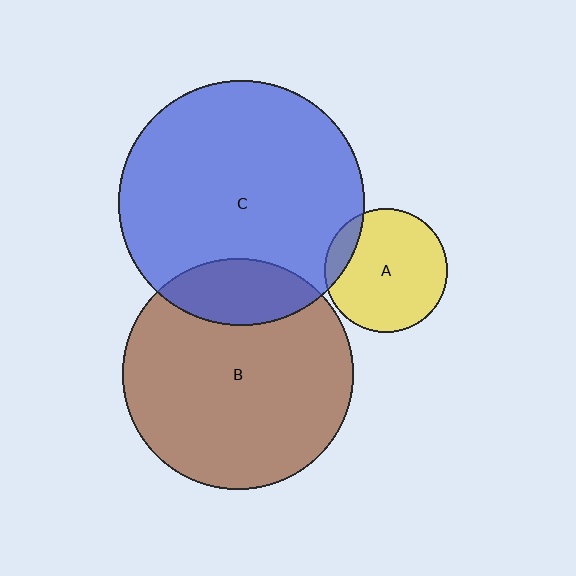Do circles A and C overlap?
Yes.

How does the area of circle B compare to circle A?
Approximately 3.5 times.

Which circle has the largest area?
Circle C (blue).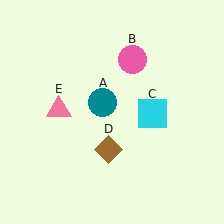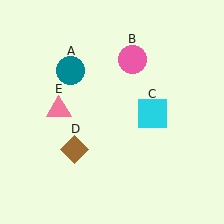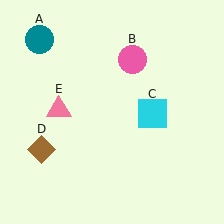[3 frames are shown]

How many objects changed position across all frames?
2 objects changed position: teal circle (object A), brown diamond (object D).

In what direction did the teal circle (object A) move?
The teal circle (object A) moved up and to the left.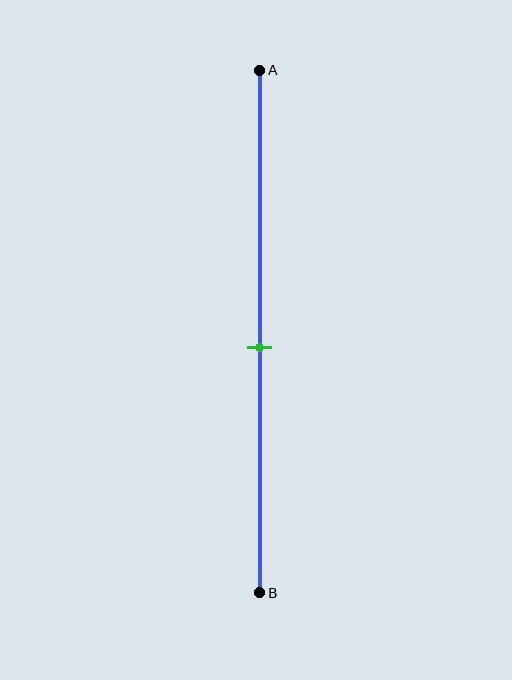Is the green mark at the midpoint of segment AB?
Yes, the mark is approximately at the midpoint.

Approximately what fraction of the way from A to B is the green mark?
The green mark is approximately 55% of the way from A to B.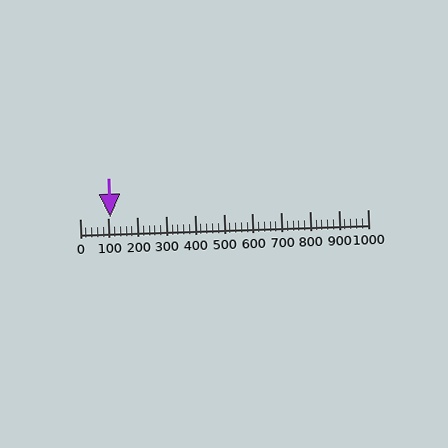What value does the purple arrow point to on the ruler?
The purple arrow points to approximately 106.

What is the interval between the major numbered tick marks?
The major tick marks are spaced 100 units apart.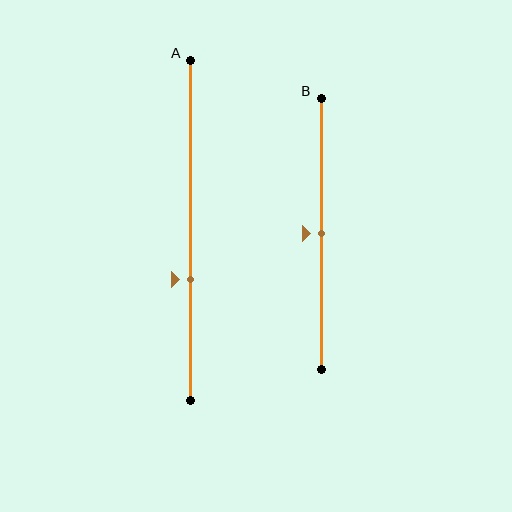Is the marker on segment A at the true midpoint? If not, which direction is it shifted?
No, the marker on segment A is shifted downward by about 14% of the segment length.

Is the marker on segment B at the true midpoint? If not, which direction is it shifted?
Yes, the marker on segment B is at the true midpoint.